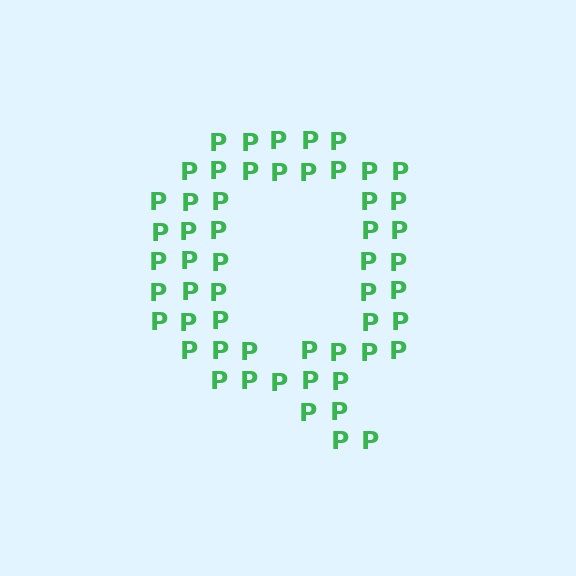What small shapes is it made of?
It is made of small letter P's.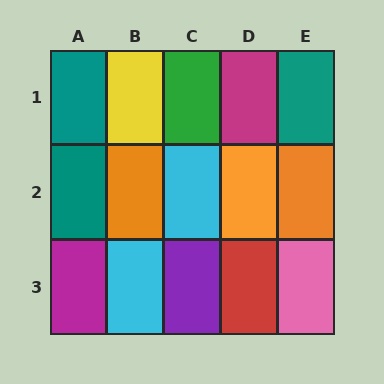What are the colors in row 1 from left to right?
Teal, yellow, green, magenta, teal.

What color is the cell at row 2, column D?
Orange.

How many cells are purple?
1 cell is purple.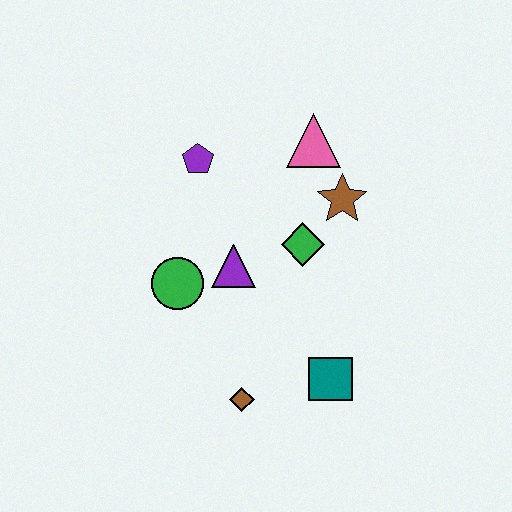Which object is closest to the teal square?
The brown diamond is closest to the teal square.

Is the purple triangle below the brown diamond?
No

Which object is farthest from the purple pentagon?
The teal square is farthest from the purple pentagon.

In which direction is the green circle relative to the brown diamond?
The green circle is above the brown diamond.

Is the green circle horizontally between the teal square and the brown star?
No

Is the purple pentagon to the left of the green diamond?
Yes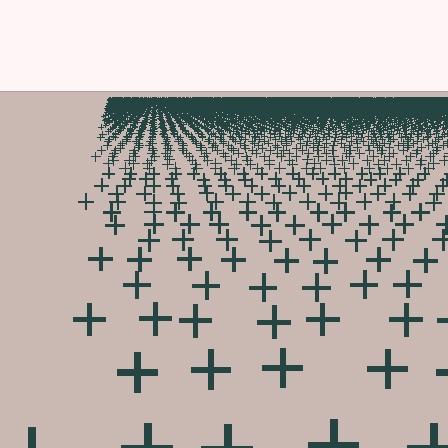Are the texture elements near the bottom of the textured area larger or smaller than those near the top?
Larger. Near the bottom, elements are closer to the viewer and appear at a bigger on-screen size.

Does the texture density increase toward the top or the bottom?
Density increases toward the top.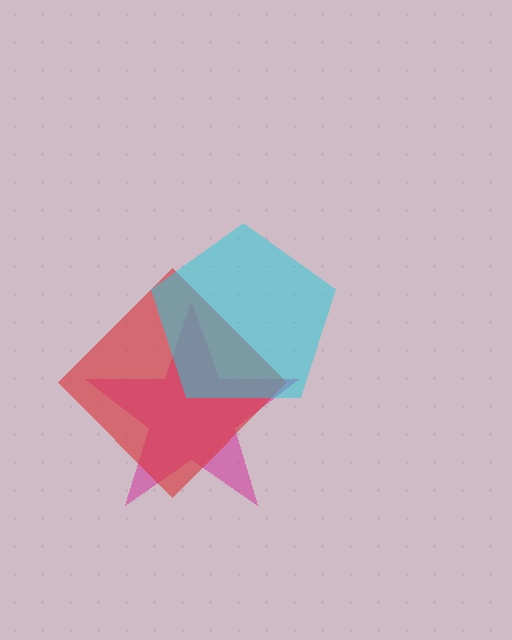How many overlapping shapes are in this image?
There are 3 overlapping shapes in the image.